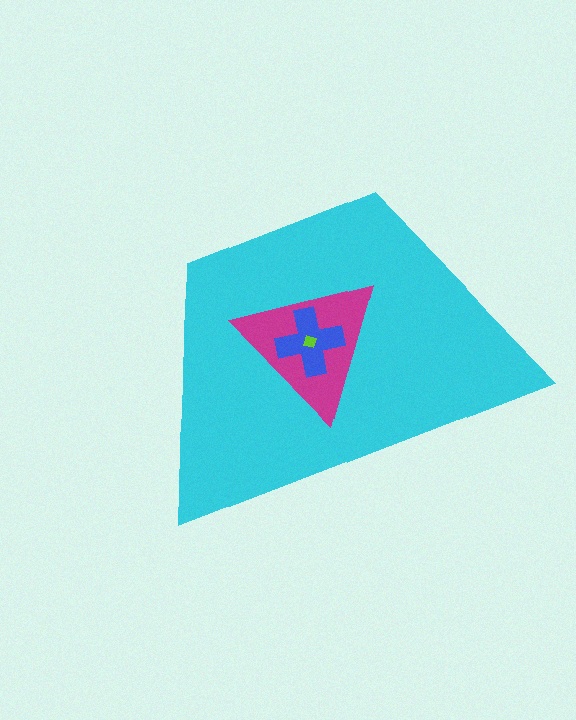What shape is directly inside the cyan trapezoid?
The magenta triangle.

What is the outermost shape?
The cyan trapezoid.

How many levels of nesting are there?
4.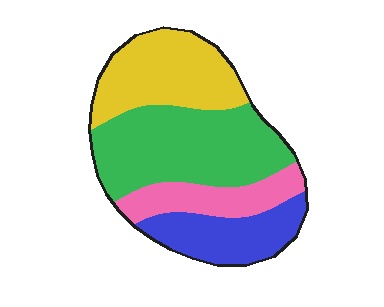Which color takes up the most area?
Green, at roughly 40%.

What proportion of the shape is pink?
Pink takes up about one sixth (1/6) of the shape.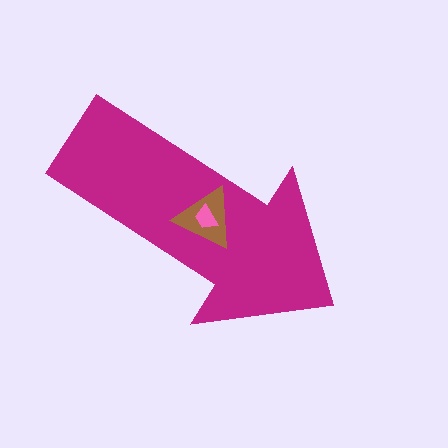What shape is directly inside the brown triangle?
The pink trapezoid.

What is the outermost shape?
The magenta arrow.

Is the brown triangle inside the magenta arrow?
Yes.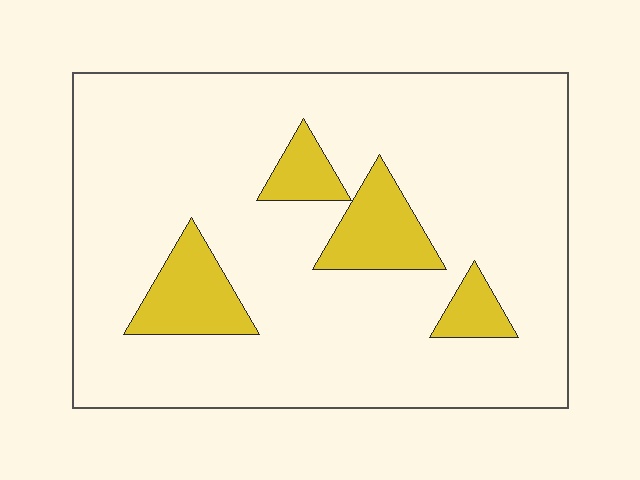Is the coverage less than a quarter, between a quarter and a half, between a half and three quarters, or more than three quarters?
Less than a quarter.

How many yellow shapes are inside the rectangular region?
4.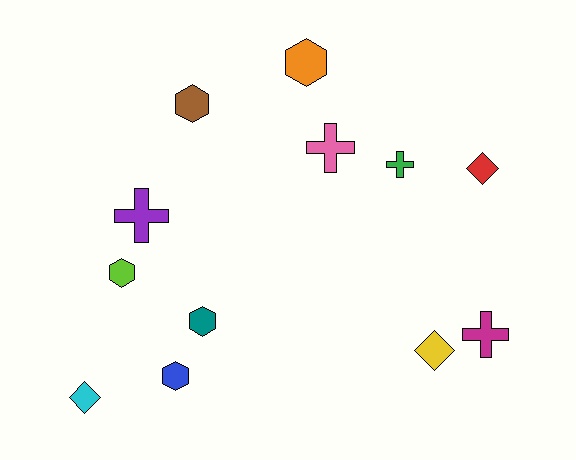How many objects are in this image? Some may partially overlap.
There are 12 objects.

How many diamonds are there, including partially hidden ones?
There are 3 diamonds.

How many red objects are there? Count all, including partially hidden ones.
There is 1 red object.